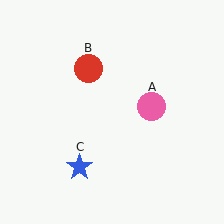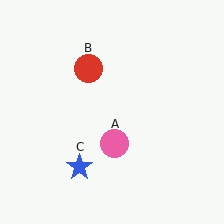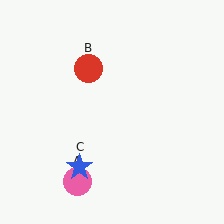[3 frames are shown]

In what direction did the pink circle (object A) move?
The pink circle (object A) moved down and to the left.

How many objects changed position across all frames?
1 object changed position: pink circle (object A).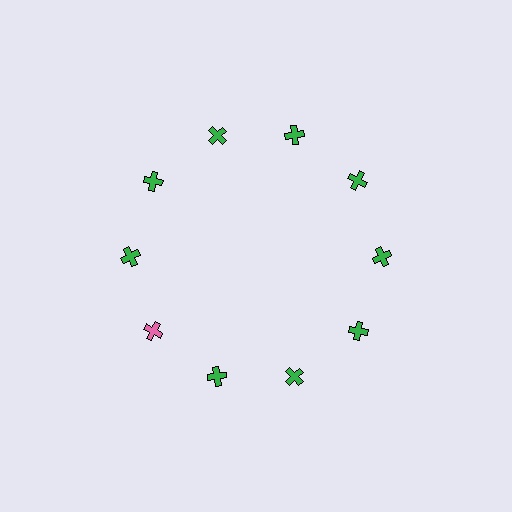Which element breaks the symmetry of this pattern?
The pink cross at roughly the 8 o'clock position breaks the symmetry. All other shapes are green crosses.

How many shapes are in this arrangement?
There are 10 shapes arranged in a ring pattern.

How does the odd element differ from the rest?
It has a different color: pink instead of green.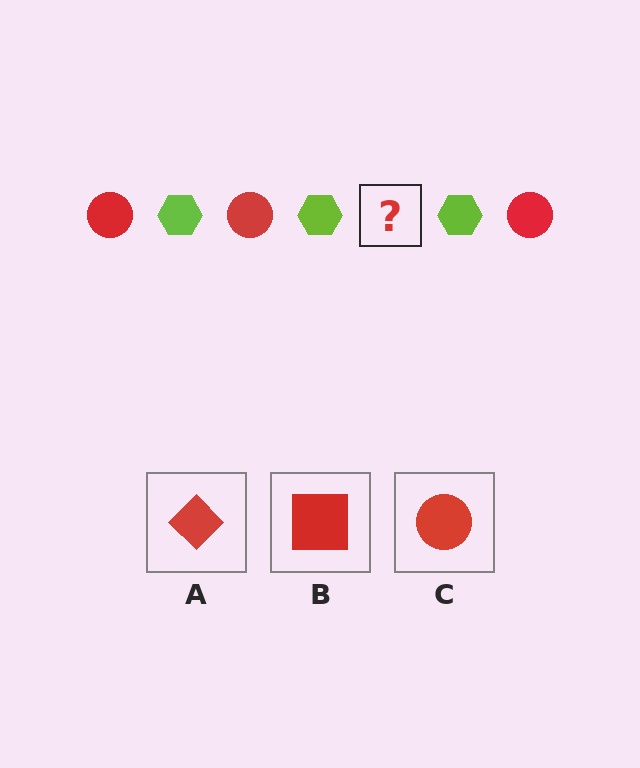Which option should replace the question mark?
Option C.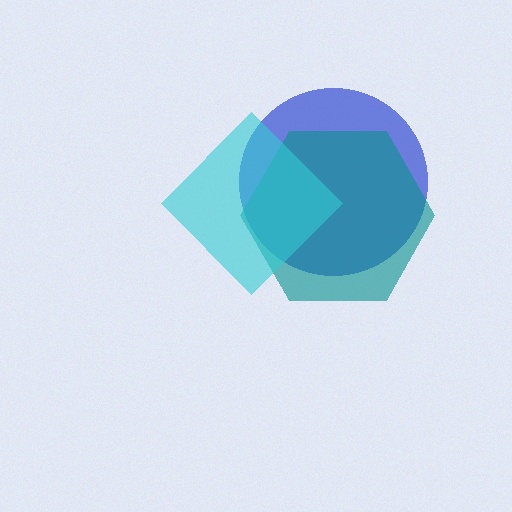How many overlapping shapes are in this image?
There are 3 overlapping shapes in the image.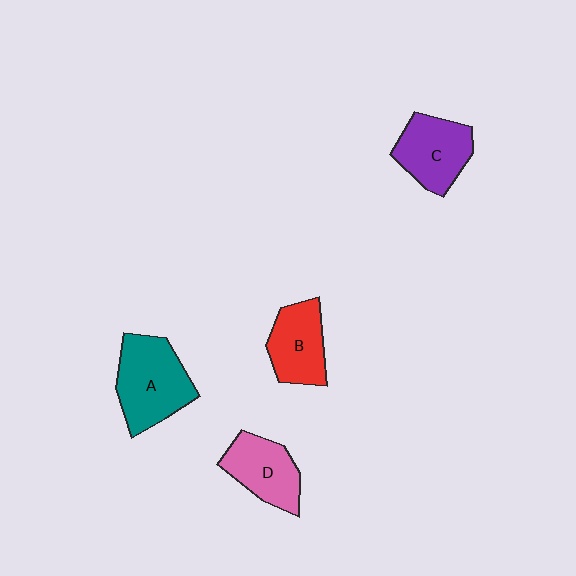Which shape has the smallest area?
Shape B (red).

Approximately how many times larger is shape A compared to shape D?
Approximately 1.4 times.